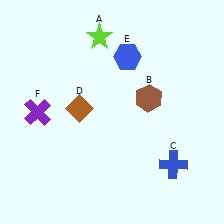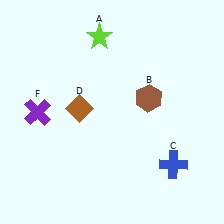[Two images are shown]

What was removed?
The blue hexagon (E) was removed in Image 2.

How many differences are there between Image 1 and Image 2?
There is 1 difference between the two images.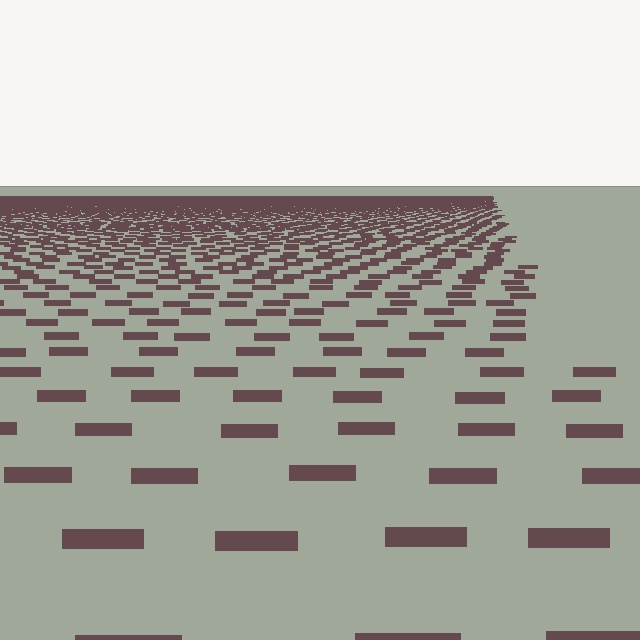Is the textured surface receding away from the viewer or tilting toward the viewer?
The surface is receding away from the viewer. Texture elements get smaller and denser toward the top.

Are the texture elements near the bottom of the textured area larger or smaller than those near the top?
Larger. Near the bottom, elements are closer to the viewer and appear at a bigger on-screen size.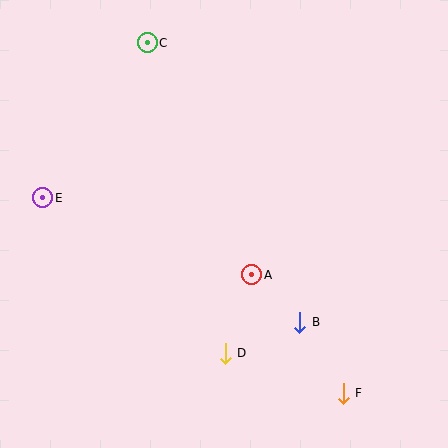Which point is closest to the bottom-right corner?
Point F is closest to the bottom-right corner.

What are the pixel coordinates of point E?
Point E is at (43, 198).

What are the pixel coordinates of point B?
Point B is at (300, 322).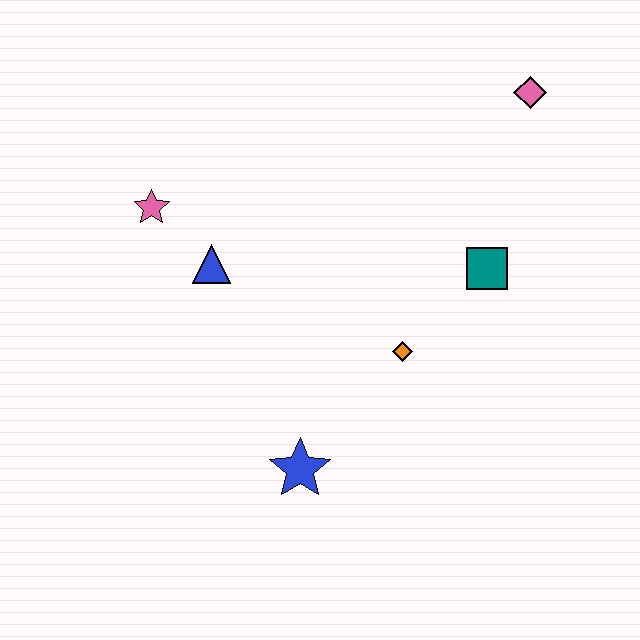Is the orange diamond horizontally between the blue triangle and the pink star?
No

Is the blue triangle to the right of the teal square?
No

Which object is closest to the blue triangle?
The pink star is closest to the blue triangle.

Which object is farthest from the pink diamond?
The blue star is farthest from the pink diamond.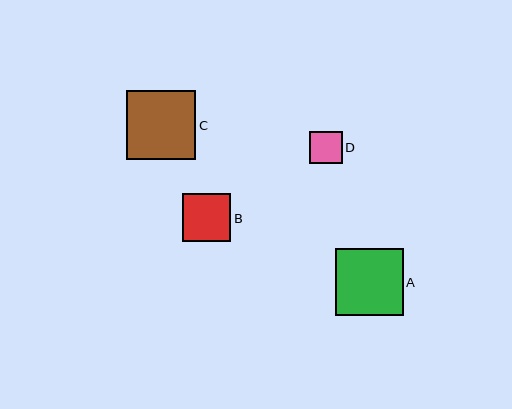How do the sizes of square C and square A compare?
Square C and square A are approximately the same size.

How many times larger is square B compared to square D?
Square B is approximately 1.5 times the size of square D.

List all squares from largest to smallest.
From largest to smallest: C, A, B, D.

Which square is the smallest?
Square D is the smallest with a size of approximately 33 pixels.